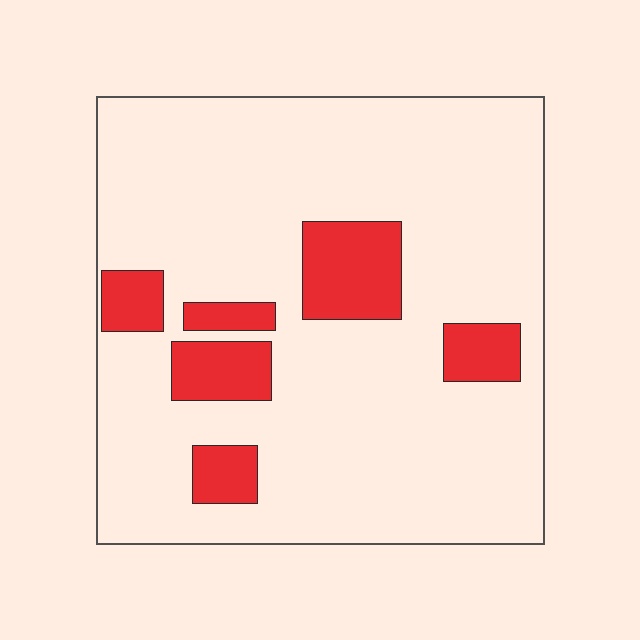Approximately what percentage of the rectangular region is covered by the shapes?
Approximately 15%.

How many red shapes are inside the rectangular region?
6.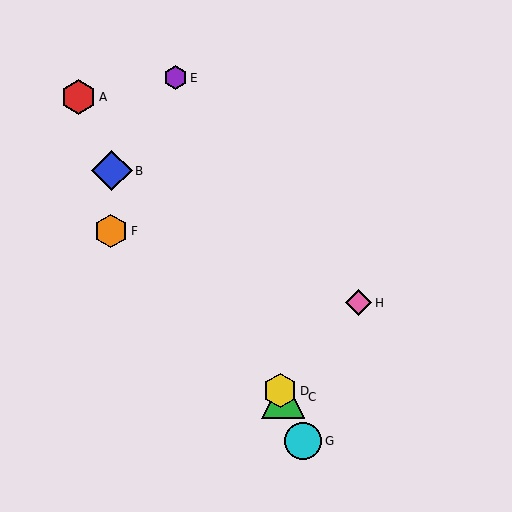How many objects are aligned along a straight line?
3 objects (C, D, G) are aligned along a straight line.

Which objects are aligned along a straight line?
Objects C, D, G are aligned along a straight line.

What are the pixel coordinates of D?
Object D is at (280, 391).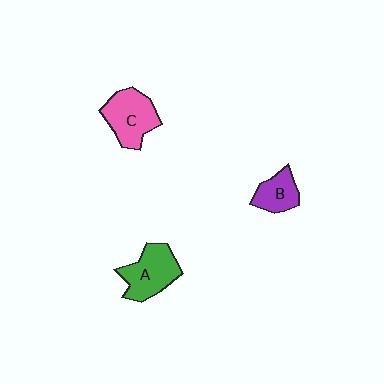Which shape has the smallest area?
Shape B (purple).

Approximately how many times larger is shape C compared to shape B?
Approximately 1.6 times.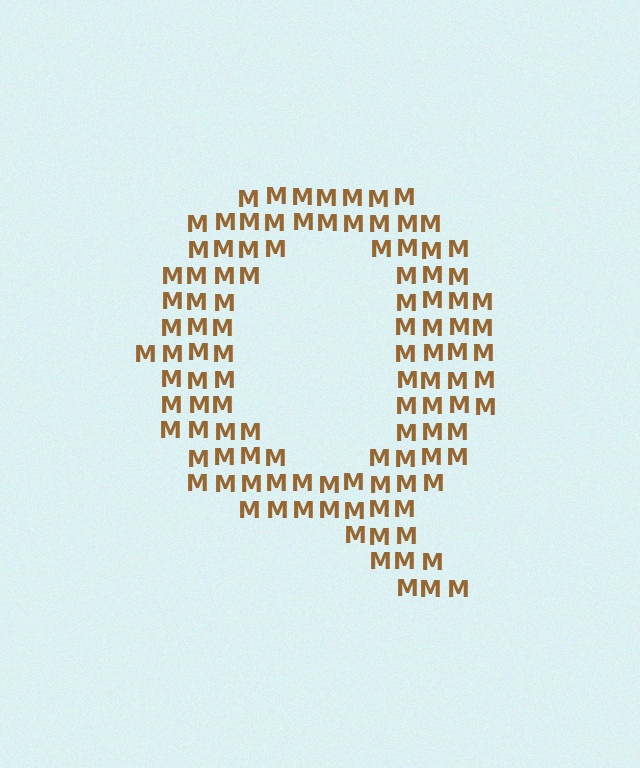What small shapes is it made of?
It is made of small letter M's.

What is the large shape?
The large shape is the letter Q.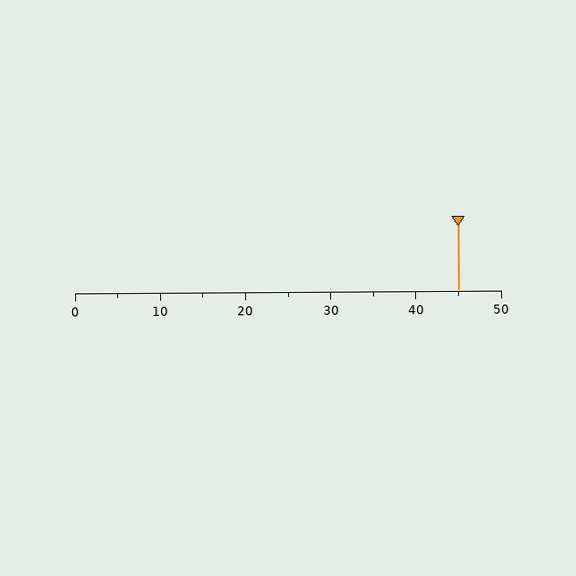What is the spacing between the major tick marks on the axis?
The major ticks are spaced 10 apart.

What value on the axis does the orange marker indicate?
The marker indicates approximately 45.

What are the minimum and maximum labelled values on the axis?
The axis runs from 0 to 50.